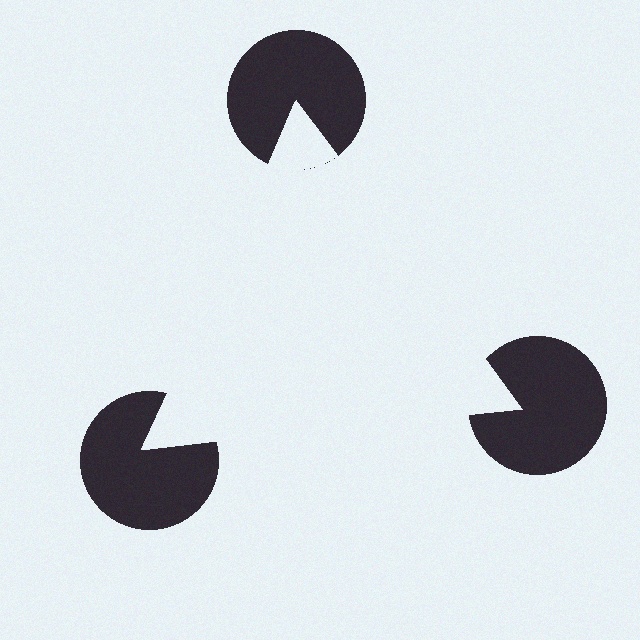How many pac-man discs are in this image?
There are 3 — one at each vertex of the illusory triangle.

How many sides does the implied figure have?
3 sides.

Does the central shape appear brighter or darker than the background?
It typically appears slightly brighter than the background, even though no actual brightness change is drawn.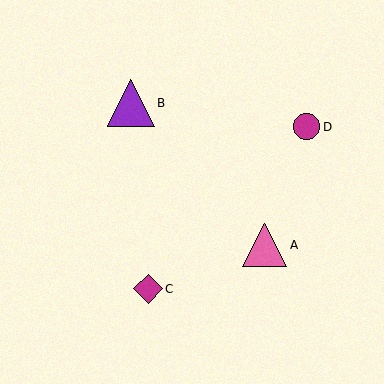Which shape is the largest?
The purple triangle (labeled B) is the largest.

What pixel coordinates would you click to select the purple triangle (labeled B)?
Click at (131, 103) to select the purple triangle B.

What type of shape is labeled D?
Shape D is a magenta circle.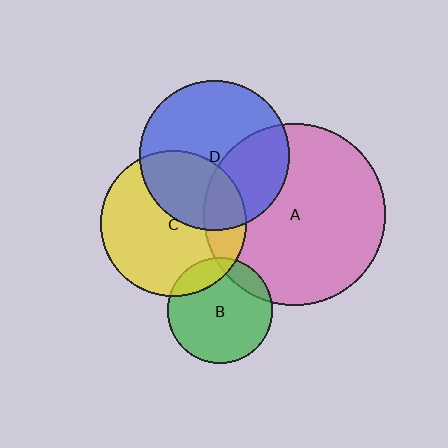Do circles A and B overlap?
Yes.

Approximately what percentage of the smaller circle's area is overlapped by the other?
Approximately 10%.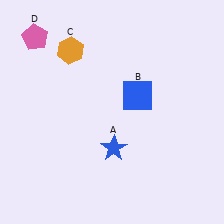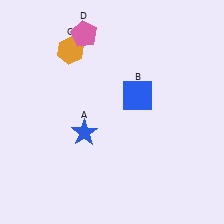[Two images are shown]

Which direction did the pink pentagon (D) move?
The pink pentagon (D) moved right.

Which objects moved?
The objects that moved are: the blue star (A), the pink pentagon (D).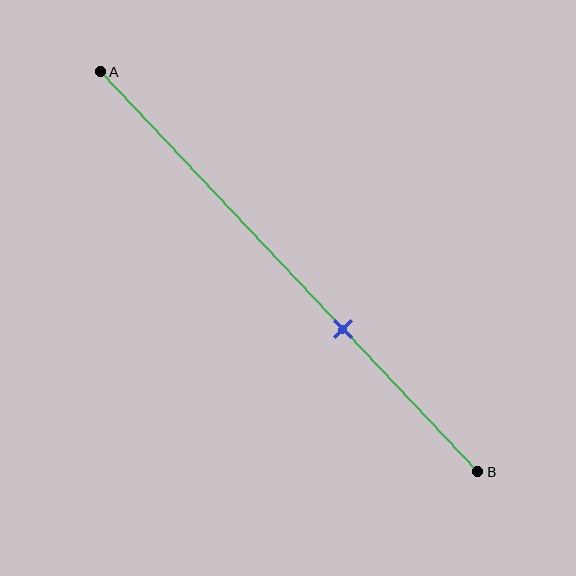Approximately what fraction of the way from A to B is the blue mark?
The blue mark is approximately 65% of the way from A to B.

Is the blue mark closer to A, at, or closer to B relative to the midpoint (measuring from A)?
The blue mark is closer to point B than the midpoint of segment AB.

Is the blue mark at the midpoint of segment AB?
No, the mark is at about 65% from A, not at the 50% midpoint.